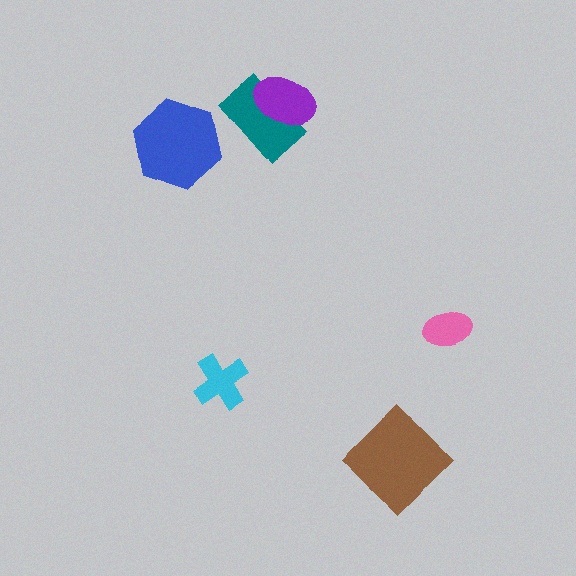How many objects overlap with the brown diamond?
0 objects overlap with the brown diamond.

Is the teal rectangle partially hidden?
Yes, it is partially covered by another shape.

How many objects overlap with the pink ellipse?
0 objects overlap with the pink ellipse.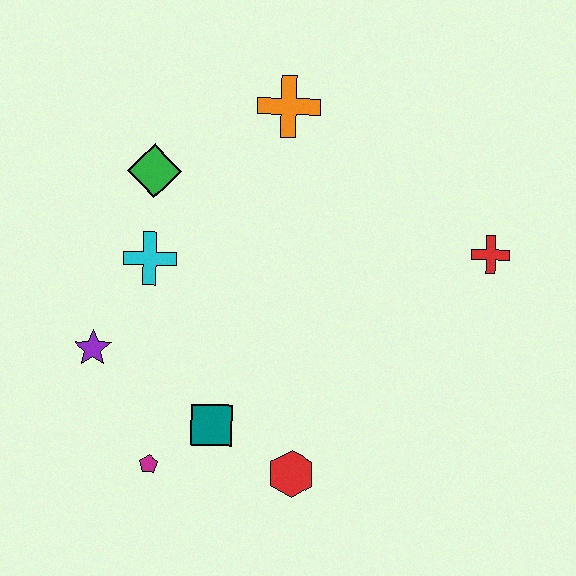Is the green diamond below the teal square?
No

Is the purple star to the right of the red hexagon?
No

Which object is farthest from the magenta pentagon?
The red cross is farthest from the magenta pentagon.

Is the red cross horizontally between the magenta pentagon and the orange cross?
No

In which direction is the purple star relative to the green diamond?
The purple star is below the green diamond.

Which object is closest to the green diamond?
The cyan cross is closest to the green diamond.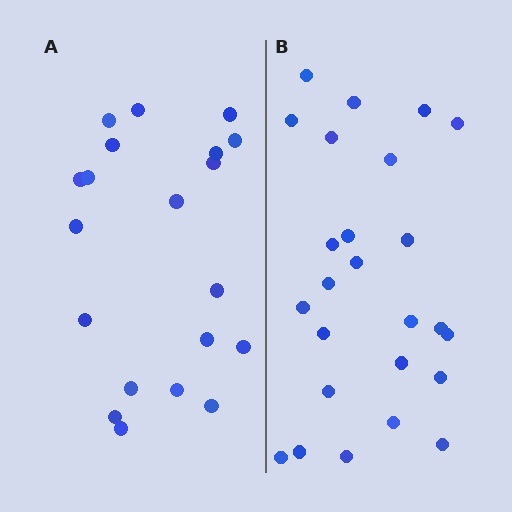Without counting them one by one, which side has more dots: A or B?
Region B (the right region) has more dots.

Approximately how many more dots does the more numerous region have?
Region B has about 5 more dots than region A.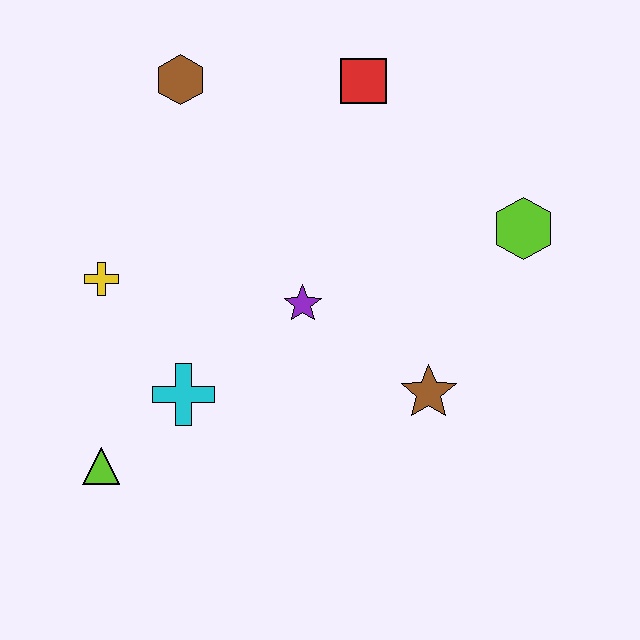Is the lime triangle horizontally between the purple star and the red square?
No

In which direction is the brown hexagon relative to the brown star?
The brown hexagon is above the brown star.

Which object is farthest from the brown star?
The brown hexagon is farthest from the brown star.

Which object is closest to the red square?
The brown hexagon is closest to the red square.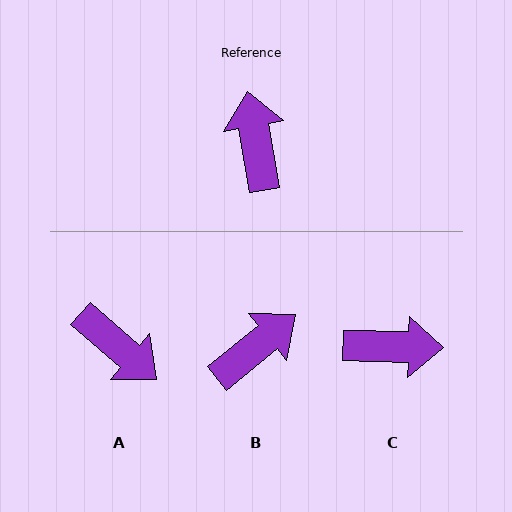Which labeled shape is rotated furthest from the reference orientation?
A, about 141 degrees away.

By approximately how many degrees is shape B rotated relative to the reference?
Approximately 61 degrees clockwise.